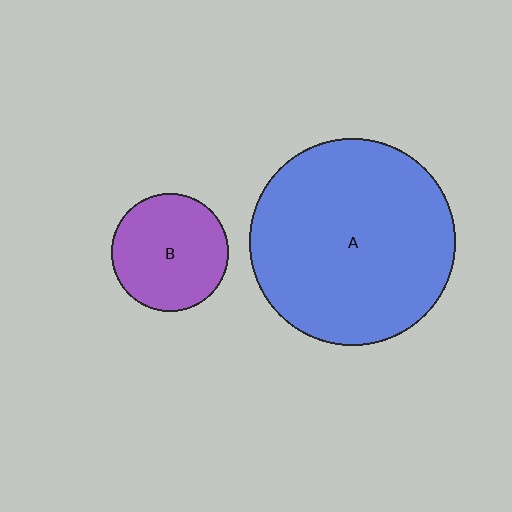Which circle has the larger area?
Circle A (blue).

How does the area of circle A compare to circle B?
Approximately 3.1 times.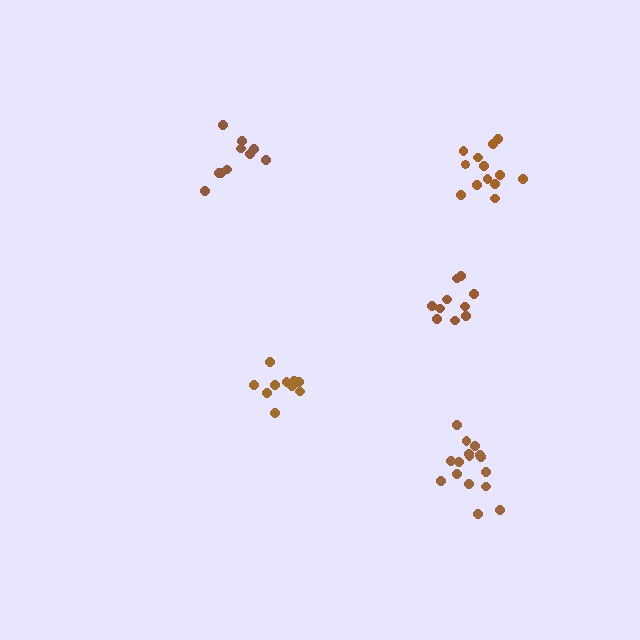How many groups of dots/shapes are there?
There are 5 groups.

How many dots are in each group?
Group 1: 10 dots, Group 2: 10 dots, Group 3: 10 dots, Group 4: 16 dots, Group 5: 13 dots (59 total).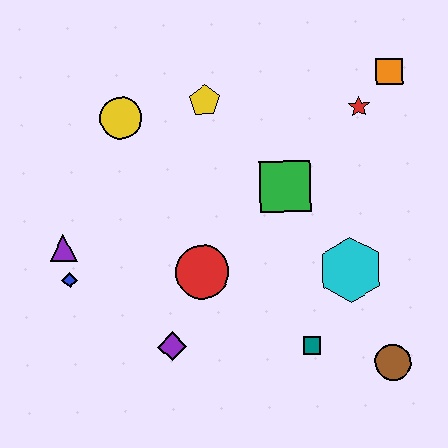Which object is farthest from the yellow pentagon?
The brown circle is farthest from the yellow pentagon.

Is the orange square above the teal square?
Yes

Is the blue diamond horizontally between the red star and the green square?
No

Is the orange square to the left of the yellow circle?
No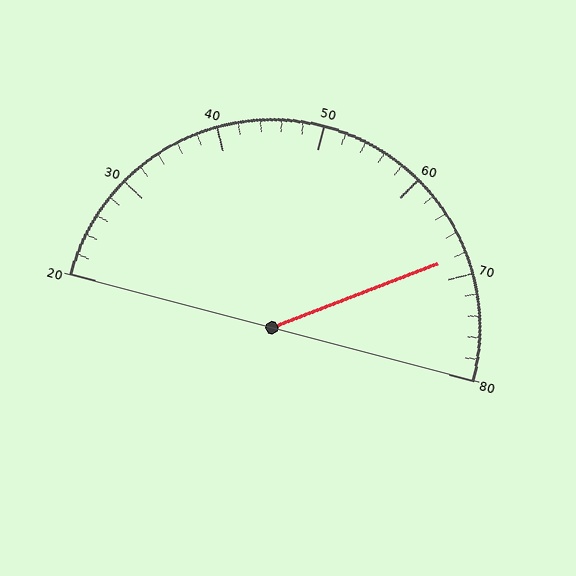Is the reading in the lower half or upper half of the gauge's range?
The reading is in the upper half of the range (20 to 80).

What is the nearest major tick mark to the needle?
The nearest major tick mark is 70.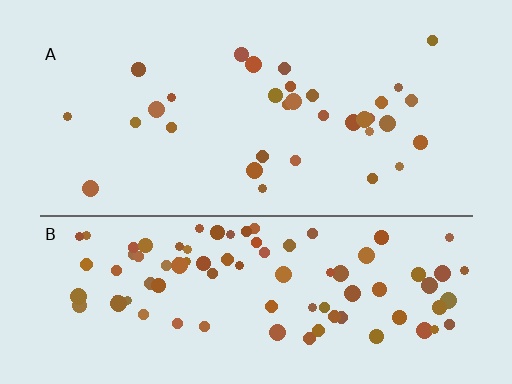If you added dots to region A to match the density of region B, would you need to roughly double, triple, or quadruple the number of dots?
Approximately triple.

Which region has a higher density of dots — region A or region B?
B (the bottom).